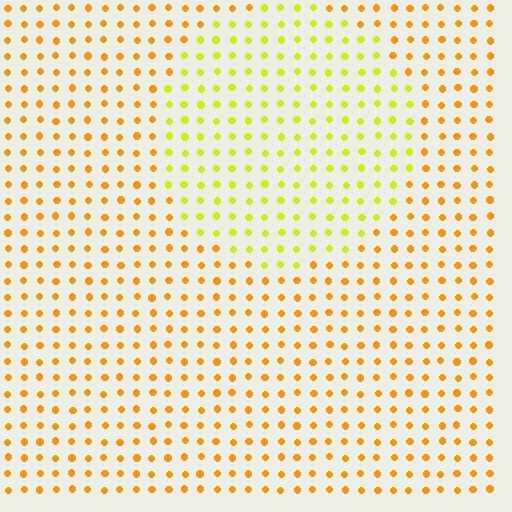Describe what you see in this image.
The image is filled with small orange elements in a uniform arrangement. A circle-shaped region is visible where the elements are tinted to a slightly different hue, forming a subtle color boundary.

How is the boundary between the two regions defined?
The boundary is defined purely by a slight shift in hue (about 31 degrees). Spacing, size, and orientation are identical on both sides.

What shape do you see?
I see a circle.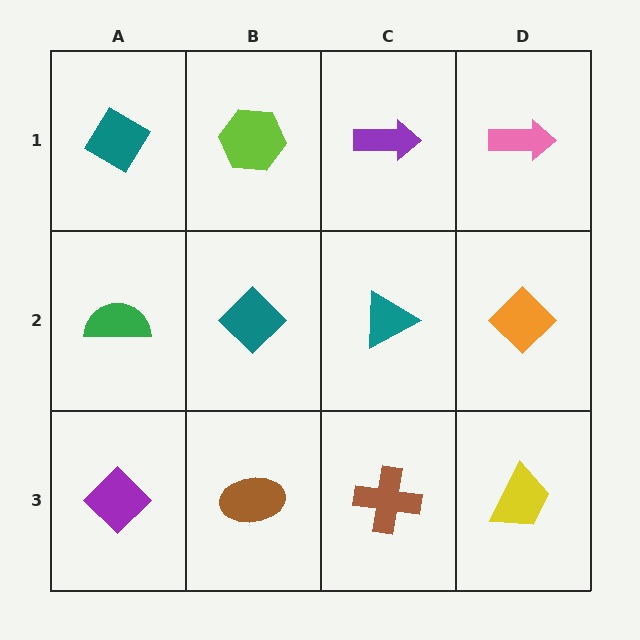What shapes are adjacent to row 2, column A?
A teal diamond (row 1, column A), a purple diamond (row 3, column A), a teal diamond (row 2, column B).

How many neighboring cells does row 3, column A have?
2.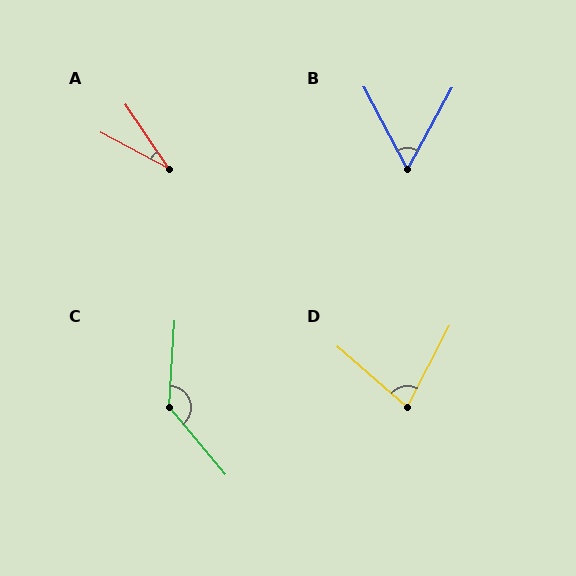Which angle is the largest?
C, at approximately 136 degrees.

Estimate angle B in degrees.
Approximately 57 degrees.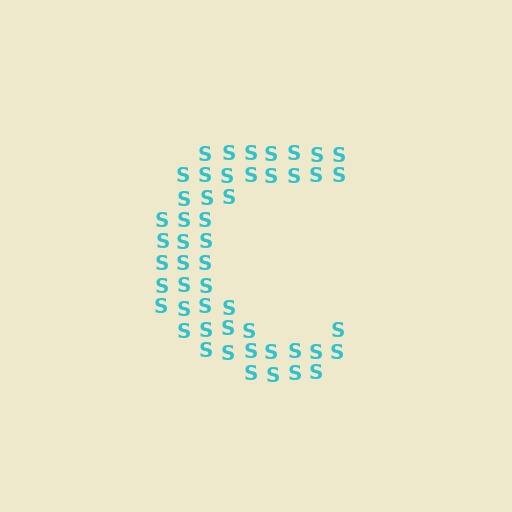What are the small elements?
The small elements are letter S's.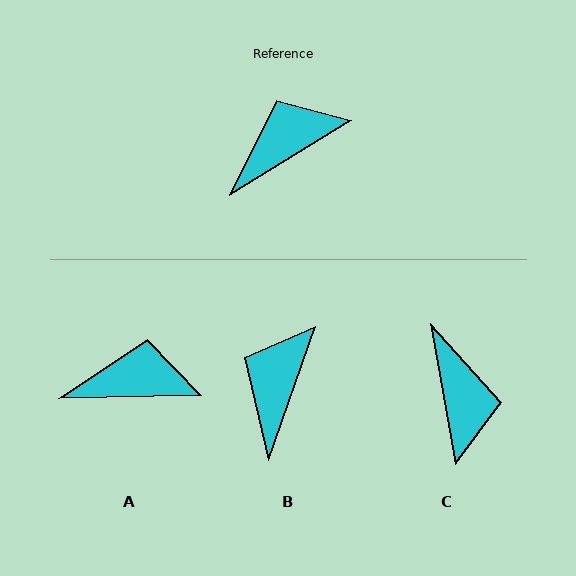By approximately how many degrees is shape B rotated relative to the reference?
Approximately 39 degrees counter-clockwise.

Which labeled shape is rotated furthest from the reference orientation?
C, about 112 degrees away.